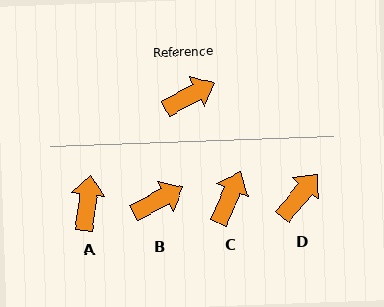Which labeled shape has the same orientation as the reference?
B.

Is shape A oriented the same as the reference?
No, it is off by about 55 degrees.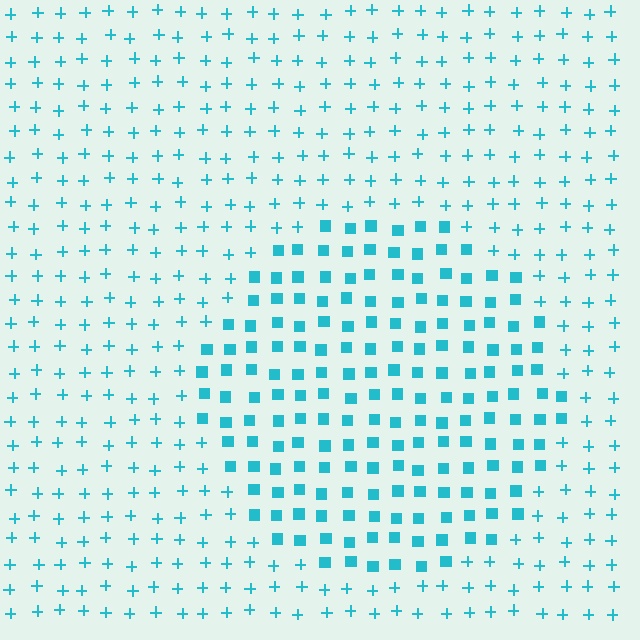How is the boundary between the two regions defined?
The boundary is defined by a change in element shape: squares inside vs. plus signs outside. All elements share the same color and spacing.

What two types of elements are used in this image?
The image uses squares inside the circle region and plus signs outside it.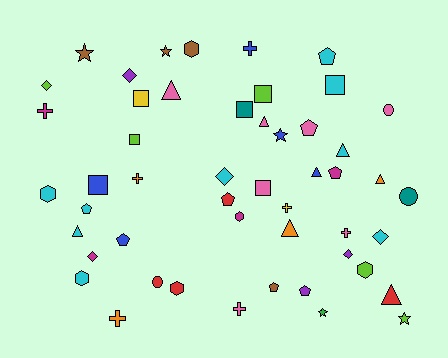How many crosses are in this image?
There are 7 crosses.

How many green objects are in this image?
There is 1 green object.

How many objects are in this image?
There are 50 objects.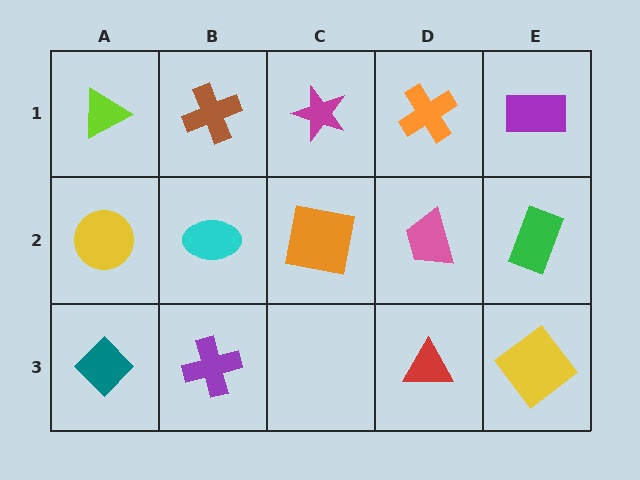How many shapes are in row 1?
5 shapes.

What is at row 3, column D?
A red triangle.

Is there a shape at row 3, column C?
No, that cell is empty.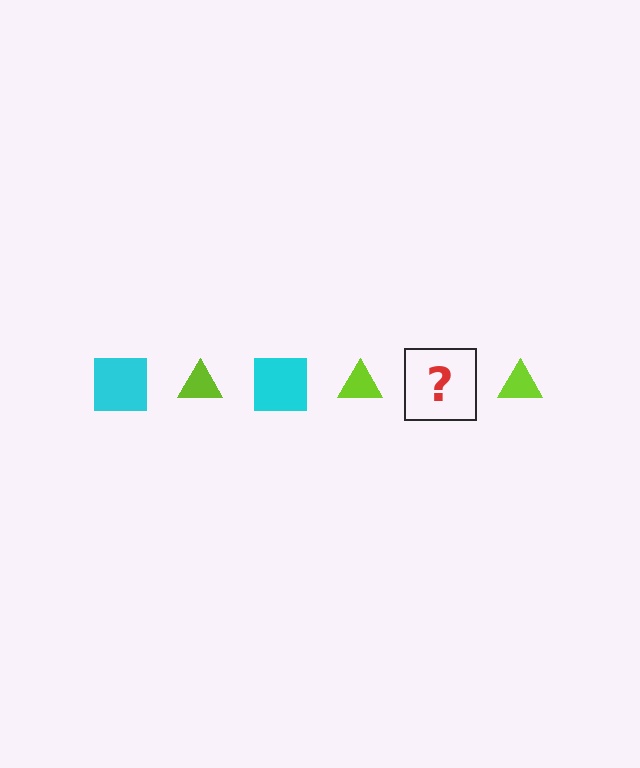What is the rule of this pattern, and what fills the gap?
The rule is that the pattern alternates between cyan square and lime triangle. The gap should be filled with a cyan square.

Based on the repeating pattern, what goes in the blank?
The blank should be a cyan square.